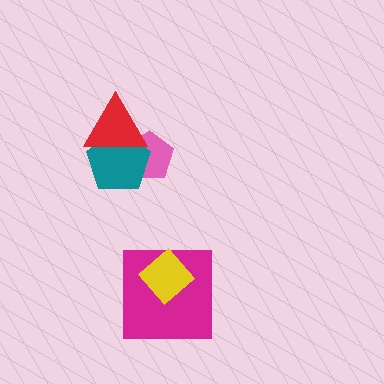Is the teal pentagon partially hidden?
Yes, it is partially covered by another shape.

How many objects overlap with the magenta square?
1 object overlaps with the magenta square.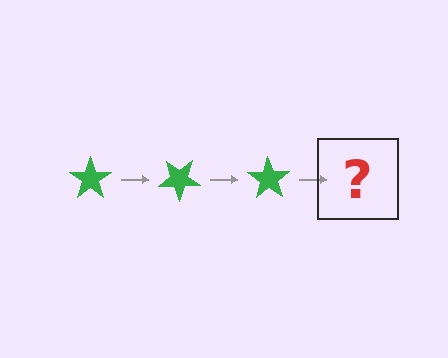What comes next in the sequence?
The next element should be a green star rotated 105 degrees.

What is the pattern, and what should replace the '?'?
The pattern is that the star rotates 35 degrees each step. The '?' should be a green star rotated 105 degrees.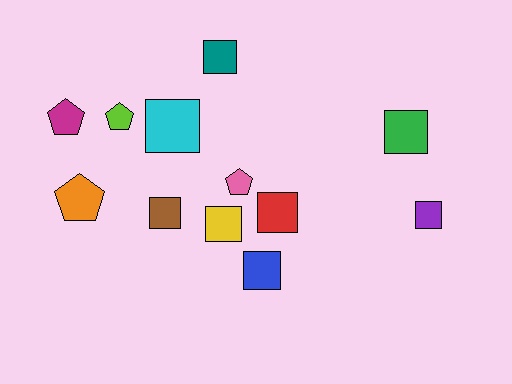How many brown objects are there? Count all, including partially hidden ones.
There is 1 brown object.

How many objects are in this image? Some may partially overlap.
There are 12 objects.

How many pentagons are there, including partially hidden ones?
There are 4 pentagons.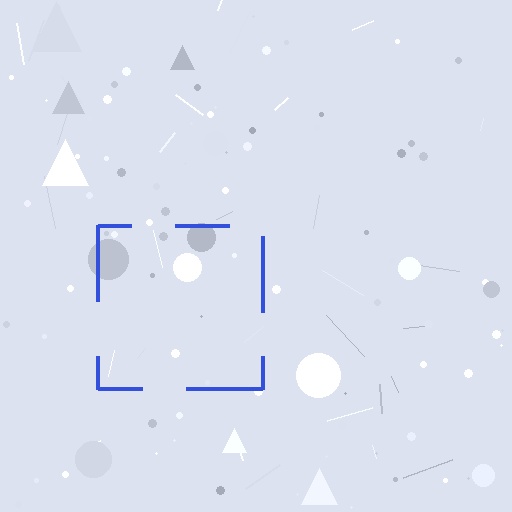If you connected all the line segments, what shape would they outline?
They would outline a square.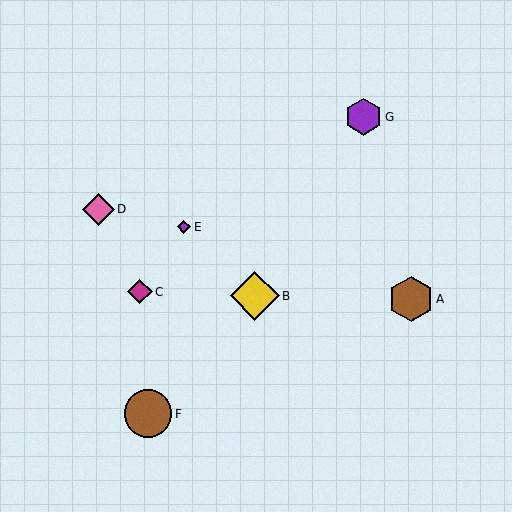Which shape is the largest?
The yellow diamond (labeled B) is the largest.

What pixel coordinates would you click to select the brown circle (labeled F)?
Click at (148, 414) to select the brown circle F.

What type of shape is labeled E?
Shape E is a purple diamond.